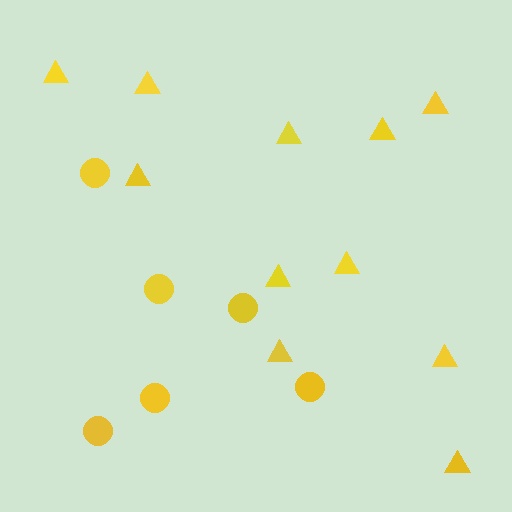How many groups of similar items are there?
There are 2 groups: one group of triangles (11) and one group of circles (6).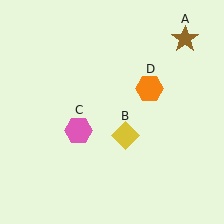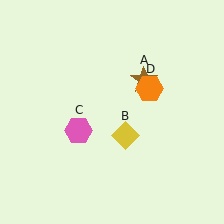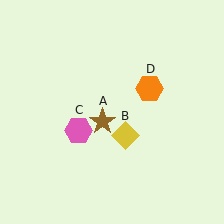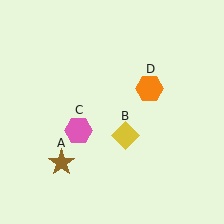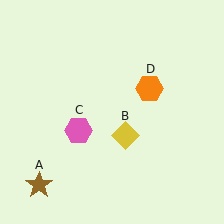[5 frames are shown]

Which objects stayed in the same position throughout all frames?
Yellow diamond (object B) and pink hexagon (object C) and orange hexagon (object D) remained stationary.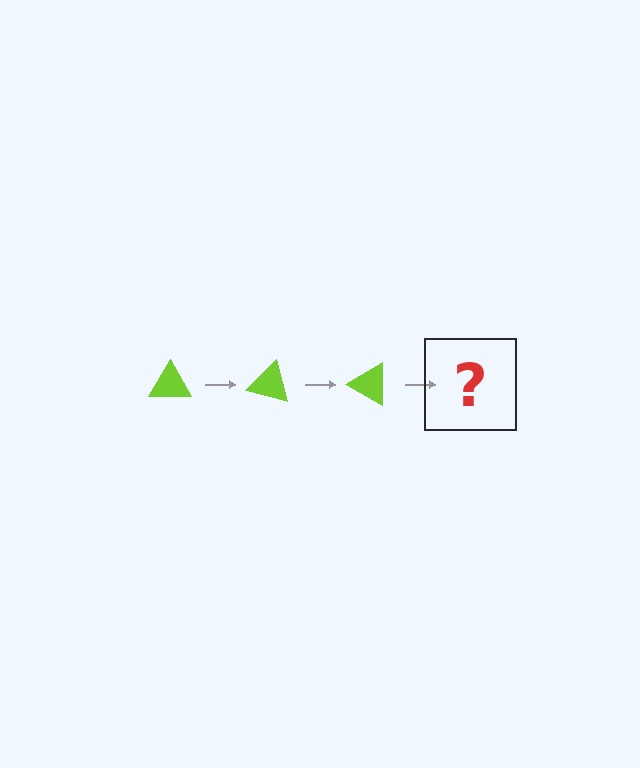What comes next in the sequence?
The next element should be a lime triangle rotated 45 degrees.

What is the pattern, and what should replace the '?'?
The pattern is that the triangle rotates 15 degrees each step. The '?' should be a lime triangle rotated 45 degrees.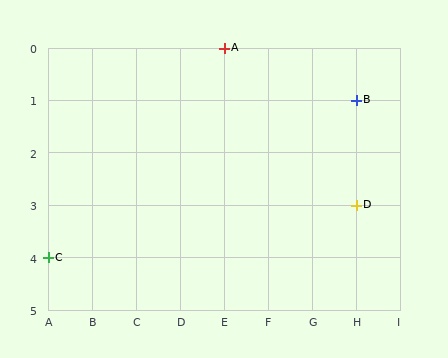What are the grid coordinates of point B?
Point B is at grid coordinates (H, 1).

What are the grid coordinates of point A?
Point A is at grid coordinates (E, 0).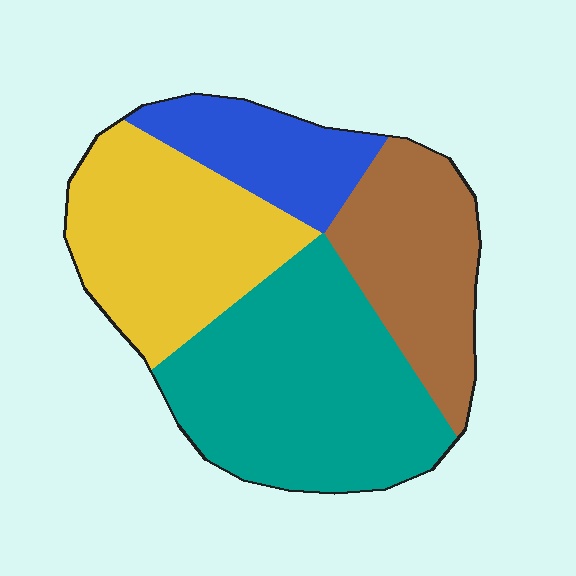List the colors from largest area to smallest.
From largest to smallest: teal, yellow, brown, blue.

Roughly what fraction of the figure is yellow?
Yellow covers around 30% of the figure.